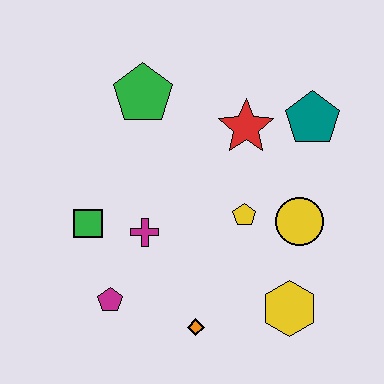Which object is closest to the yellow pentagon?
The yellow circle is closest to the yellow pentagon.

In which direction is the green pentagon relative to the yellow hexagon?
The green pentagon is above the yellow hexagon.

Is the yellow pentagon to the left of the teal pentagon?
Yes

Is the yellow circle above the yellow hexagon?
Yes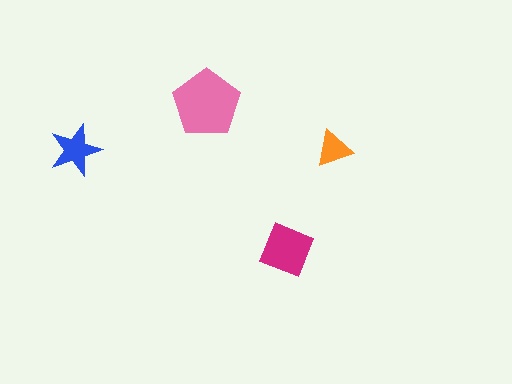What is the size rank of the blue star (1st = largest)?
3rd.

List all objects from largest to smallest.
The pink pentagon, the magenta square, the blue star, the orange triangle.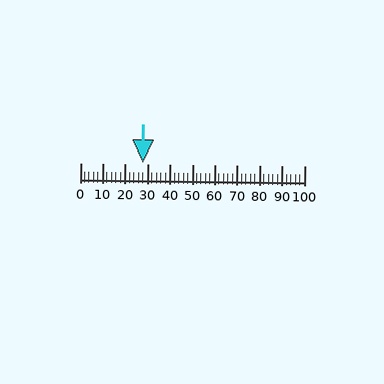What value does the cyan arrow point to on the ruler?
The cyan arrow points to approximately 28.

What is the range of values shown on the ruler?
The ruler shows values from 0 to 100.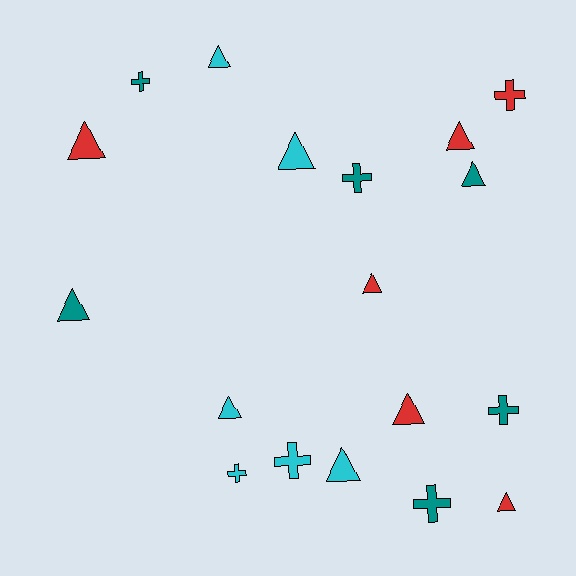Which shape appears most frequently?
Triangle, with 11 objects.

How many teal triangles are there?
There are 2 teal triangles.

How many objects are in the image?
There are 18 objects.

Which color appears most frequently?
Teal, with 6 objects.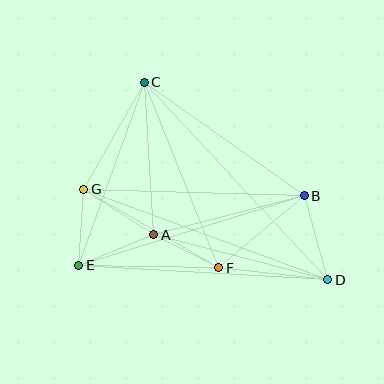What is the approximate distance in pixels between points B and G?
The distance between B and G is approximately 221 pixels.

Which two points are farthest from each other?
Points C and D are farthest from each other.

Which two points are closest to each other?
Points A and F are closest to each other.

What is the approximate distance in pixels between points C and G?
The distance between C and G is approximately 123 pixels.